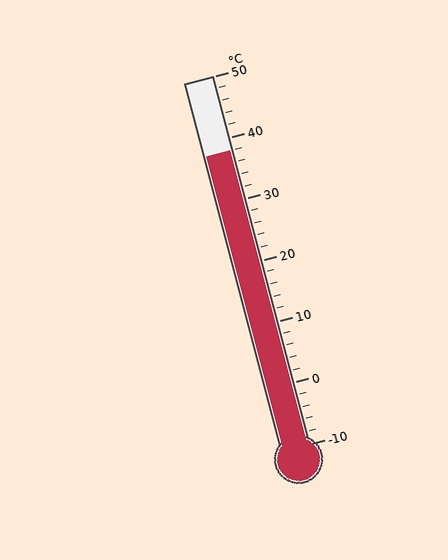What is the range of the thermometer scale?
The thermometer scale ranges from -10°C to 50°C.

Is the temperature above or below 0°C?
The temperature is above 0°C.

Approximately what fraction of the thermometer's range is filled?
The thermometer is filled to approximately 80% of its range.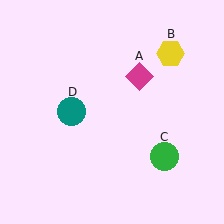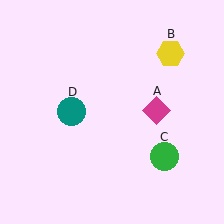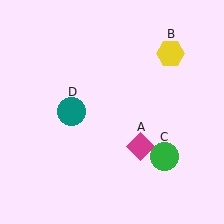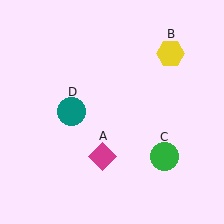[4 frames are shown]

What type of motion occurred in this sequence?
The magenta diamond (object A) rotated clockwise around the center of the scene.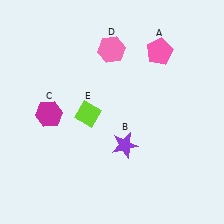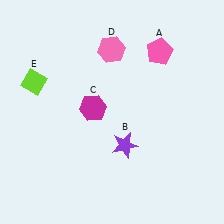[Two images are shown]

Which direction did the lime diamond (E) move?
The lime diamond (E) moved left.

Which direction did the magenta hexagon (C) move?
The magenta hexagon (C) moved right.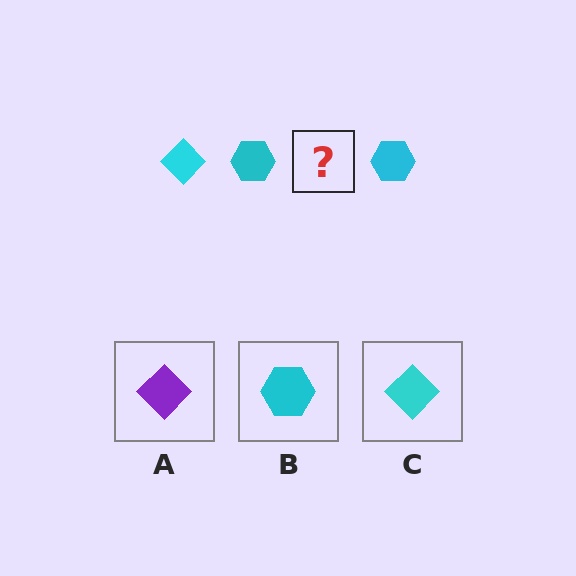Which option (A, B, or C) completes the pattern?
C.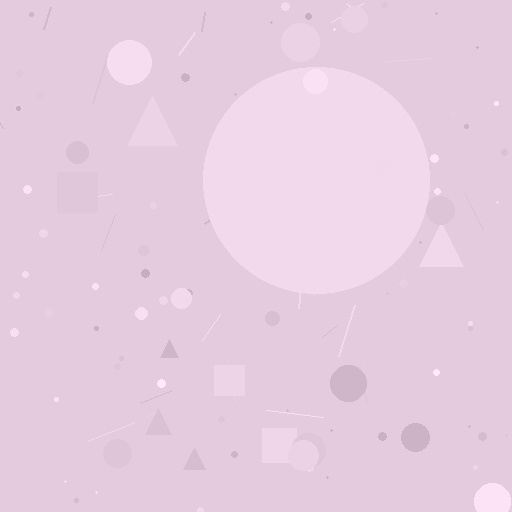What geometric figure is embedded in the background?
A circle is embedded in the background.